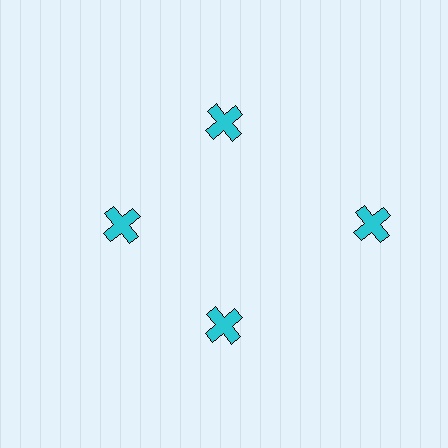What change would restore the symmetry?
The symmetry would be restored by moving it inward, back onto the ring so that all 4 crosses sit at equal angles and equal distance from the center.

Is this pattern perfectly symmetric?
No. The 4 cyan crosses are arranged in a ring, but one element near the 3 o'clock position is pushed outward from the center, breaking the 4-fold rotational symmetry.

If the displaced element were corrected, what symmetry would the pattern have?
It would have 4-fold rotational symmetry — the pattern would map onto itself every 90 degrees.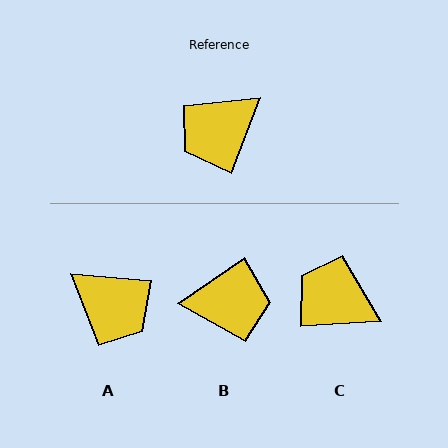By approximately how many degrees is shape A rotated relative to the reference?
Approximately 106 degrees counter-clockwise.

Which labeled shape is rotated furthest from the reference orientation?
B, about 145 degrees away.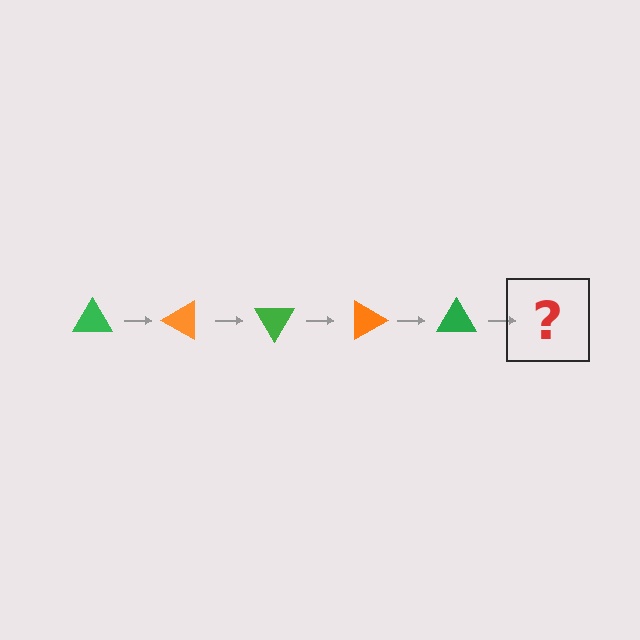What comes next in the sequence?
The next element should be an orange triangle, rotated 150 degrees from the start.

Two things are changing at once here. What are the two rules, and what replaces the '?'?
The two rules are that it rotates 30 degrees each step and the color cycles through green and orange. The '?' should be an orange triangle, rotated 150 degrees from the start.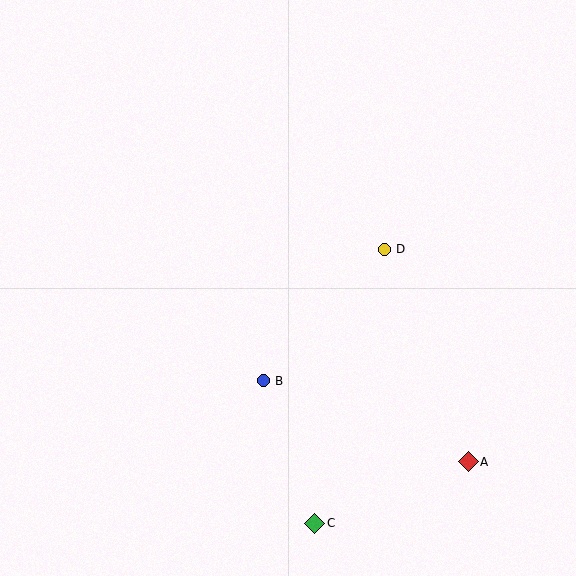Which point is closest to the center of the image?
Point B at (263, 381) is closest to the center.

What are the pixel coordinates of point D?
Point D is at (384, 249).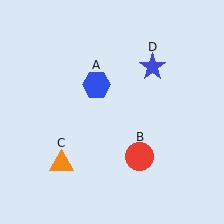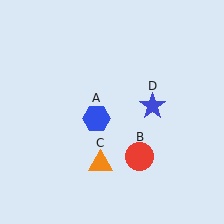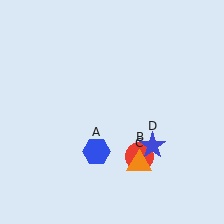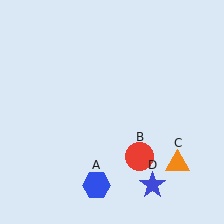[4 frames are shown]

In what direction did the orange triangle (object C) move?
The orange triangle (object C) moved right.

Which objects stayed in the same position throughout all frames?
Red circle (object B) remained stationary.